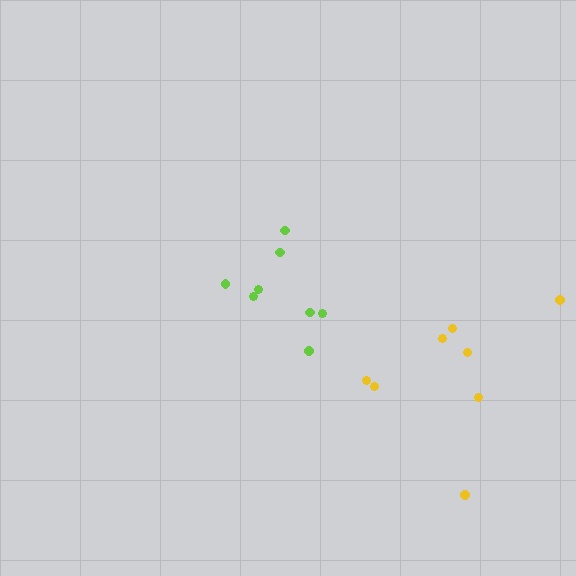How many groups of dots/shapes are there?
There are 2 groups.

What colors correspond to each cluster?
The clusters are colored: lime, yellow.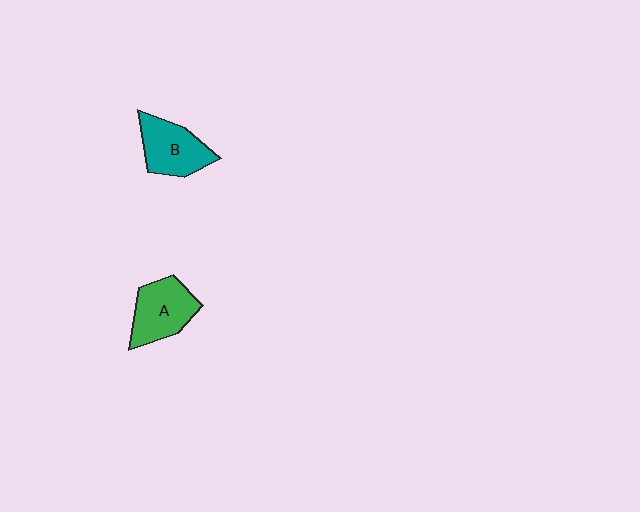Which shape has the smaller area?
Shape B (teal).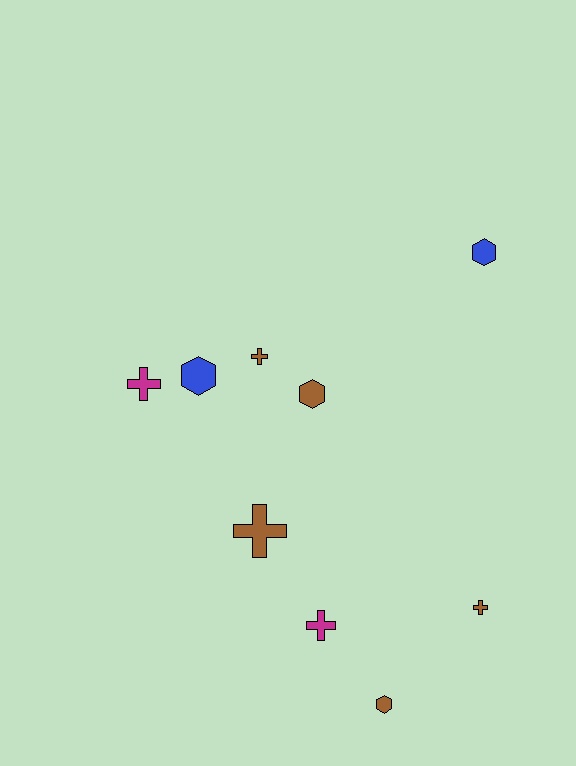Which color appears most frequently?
Brown, with 5 objects.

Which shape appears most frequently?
Cross, with 5 objects.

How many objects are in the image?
There are 9 objects.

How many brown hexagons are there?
There are 2 brown hexagons.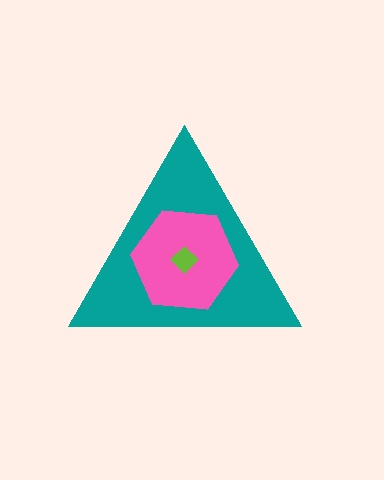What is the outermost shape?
The teal triangle.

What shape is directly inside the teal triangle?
The pink hexagon.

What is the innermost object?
The lime diamond.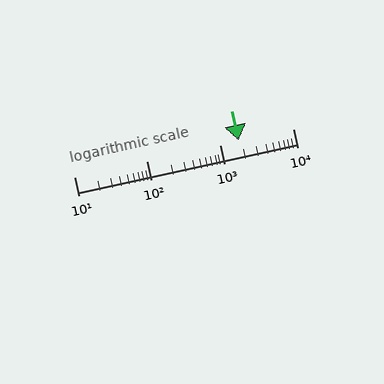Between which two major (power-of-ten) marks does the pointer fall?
The pointer is between 1000 and 10000.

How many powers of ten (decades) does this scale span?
The scale spans 3 decades, from 10 to 10000.